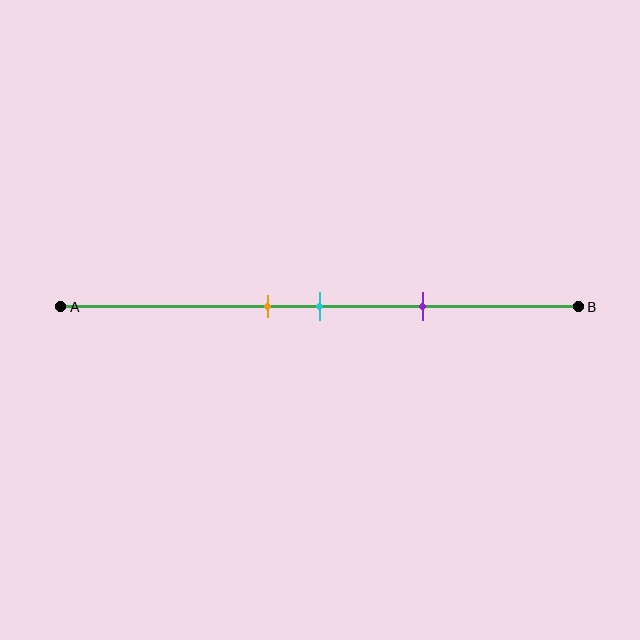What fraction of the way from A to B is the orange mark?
The orange mark is approximately 40% (0.4) of the way from A to B.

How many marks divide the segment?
There are 3 marks dividing the segment.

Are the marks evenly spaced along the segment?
Yes, the marks are approximately evenly spaced.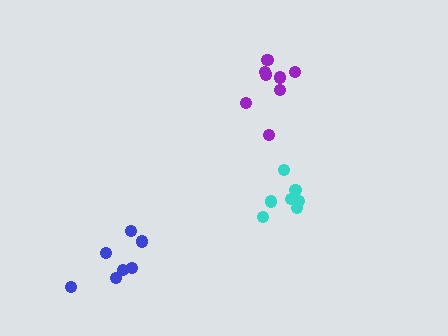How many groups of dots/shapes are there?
There are 3 groups.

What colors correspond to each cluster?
The clusters are colored: purple, cyan, blue.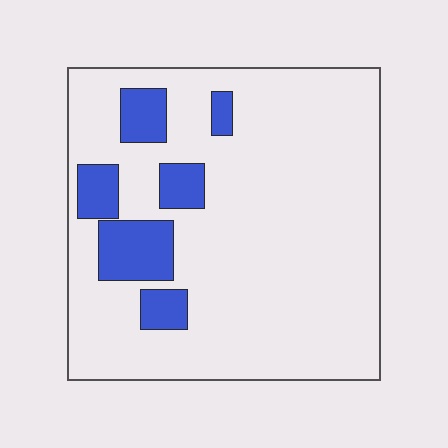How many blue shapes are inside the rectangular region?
6.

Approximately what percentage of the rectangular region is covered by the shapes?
Approximately 15%.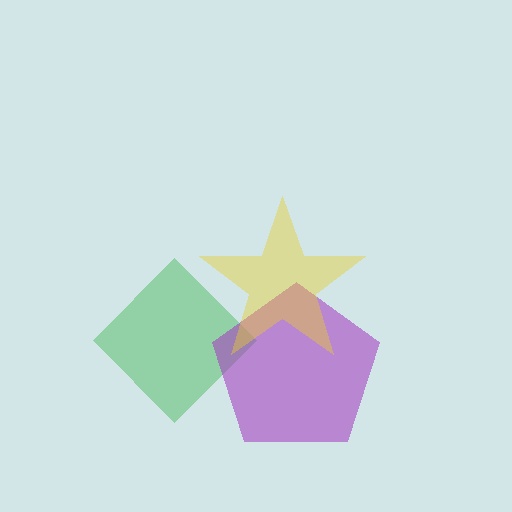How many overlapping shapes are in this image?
There are 3 overlapping shapes in the image.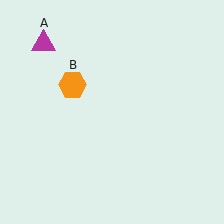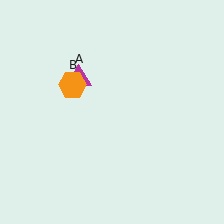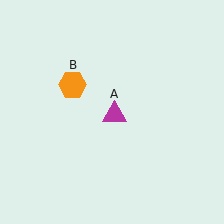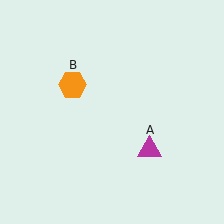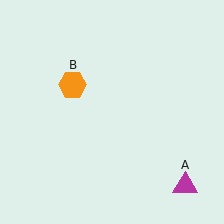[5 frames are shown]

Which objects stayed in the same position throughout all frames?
Orange hexagon (object B) remained stationary.